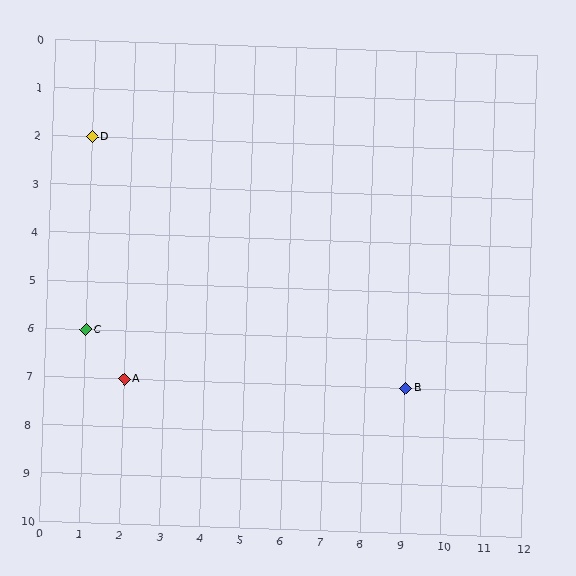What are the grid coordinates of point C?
Point C is at grid coordinates (1, 6).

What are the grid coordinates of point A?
Point A is at grid coordinates (2, 7).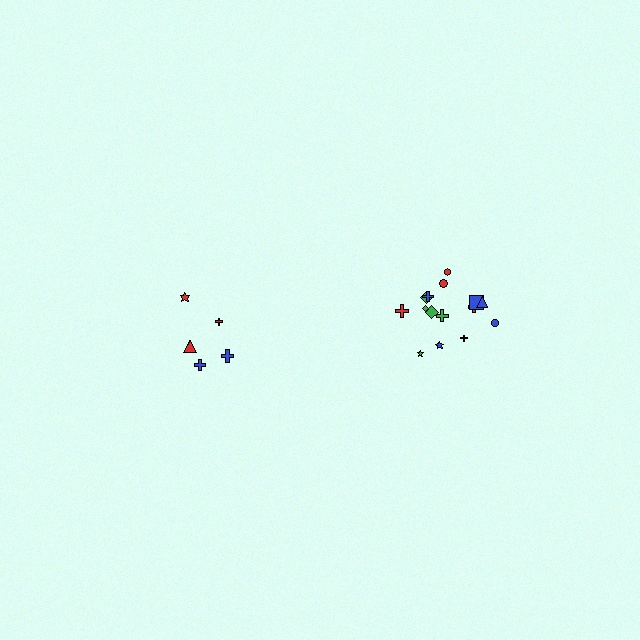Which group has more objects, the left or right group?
The right group.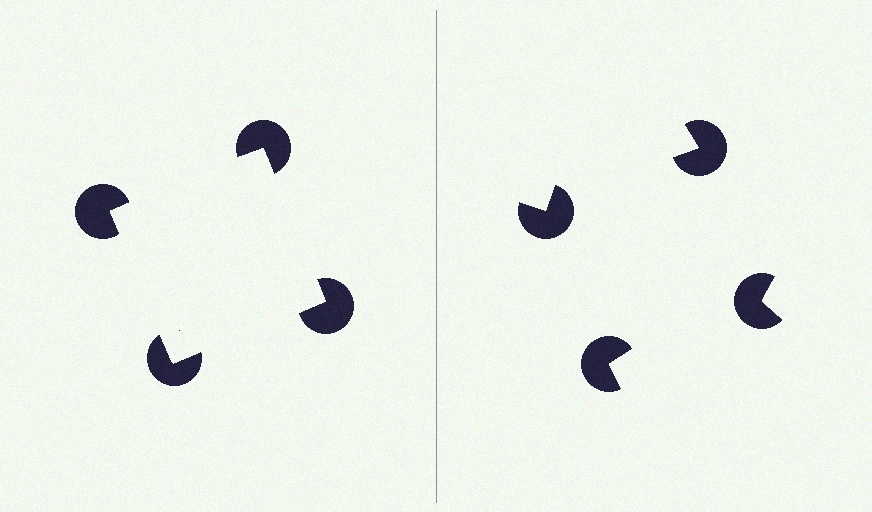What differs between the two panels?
The pac-man discs are positioned identically on both sides; only the wedge orientations differ. On the left they align to a square; on the right they are misaligned.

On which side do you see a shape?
An illusory square appears on the left side. On the right side the wedge cuts are rotated, so no coherent shape forms.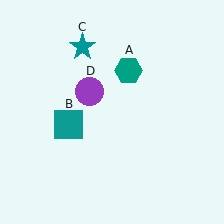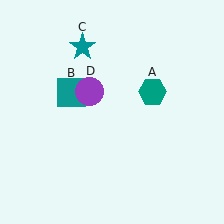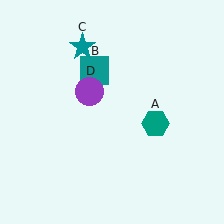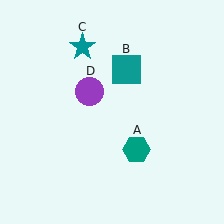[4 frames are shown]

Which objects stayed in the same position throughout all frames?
Teal star (object C) and purple circle (object D) remained stationary.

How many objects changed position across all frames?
2 objects changed position: teal hexagon (object A), teal square (object B).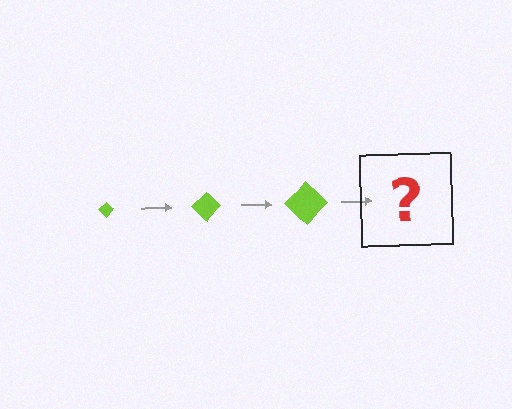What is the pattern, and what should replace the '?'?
The pattern is that the diamond gets progressively larger each step. The '?' should be a lime diamond, larger than the previous one.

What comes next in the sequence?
The next element should be a lime diamond, larger than the previous one.